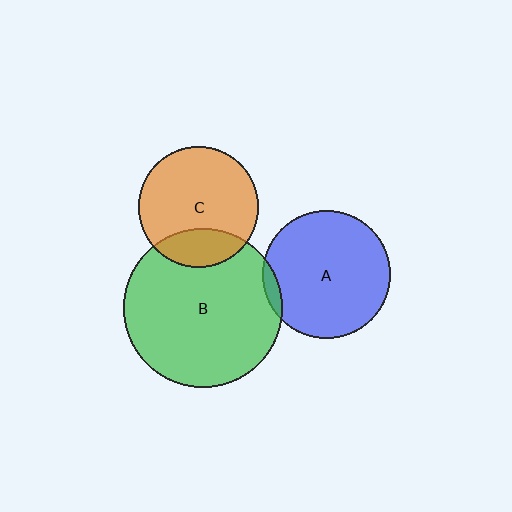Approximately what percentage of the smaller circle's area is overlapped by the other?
Approximately 5%.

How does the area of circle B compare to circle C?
Approximately 1.8 times.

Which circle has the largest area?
Circle B (green).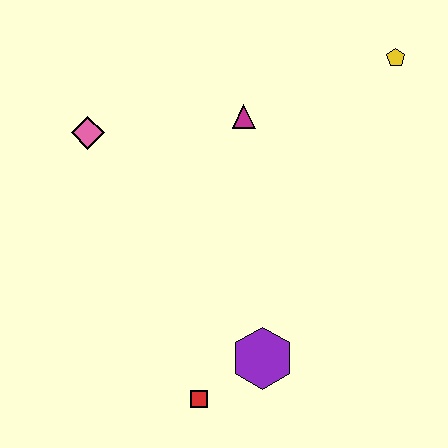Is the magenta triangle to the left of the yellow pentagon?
Yes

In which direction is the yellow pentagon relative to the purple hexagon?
The yellow pentagon is above the purple hexagon.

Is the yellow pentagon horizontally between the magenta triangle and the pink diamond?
No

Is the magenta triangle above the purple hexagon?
Yes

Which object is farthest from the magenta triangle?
The red square is farthest from the magenta triangle.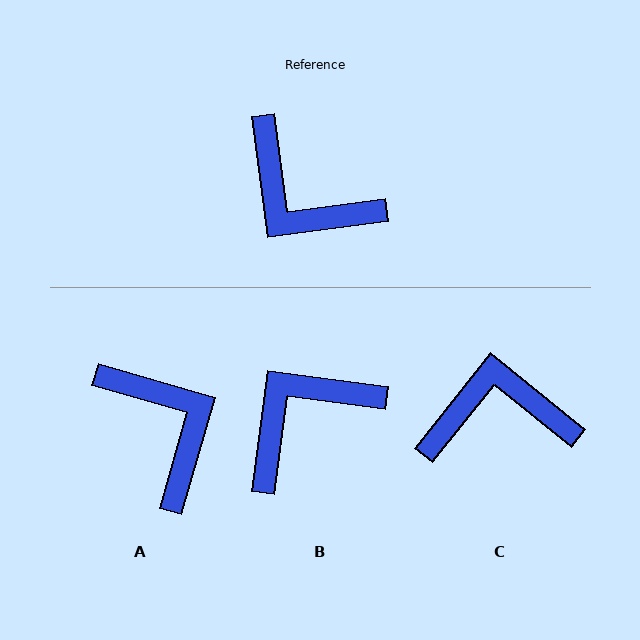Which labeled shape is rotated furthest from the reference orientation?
A, about 156 degrees away.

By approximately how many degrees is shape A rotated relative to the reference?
Approximately 156 degrees counter-clockwise.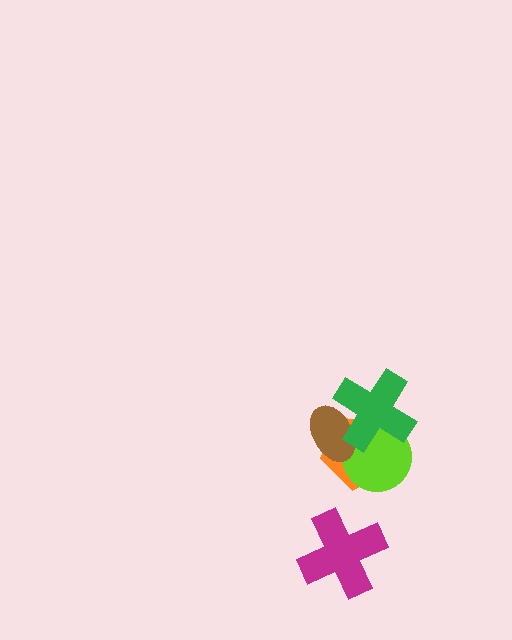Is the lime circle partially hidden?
Yes, it is partially covered by another shape.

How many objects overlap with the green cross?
3 objects overlap with the green cross.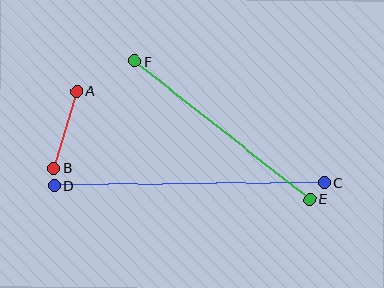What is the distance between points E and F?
The distance is approximately 223 pixels.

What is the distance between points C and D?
The distance is approximately 270 pixels.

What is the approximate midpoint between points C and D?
The midpoint is at approximately (189, 184) pixels.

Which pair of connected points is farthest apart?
Points C and D are farthest apart.